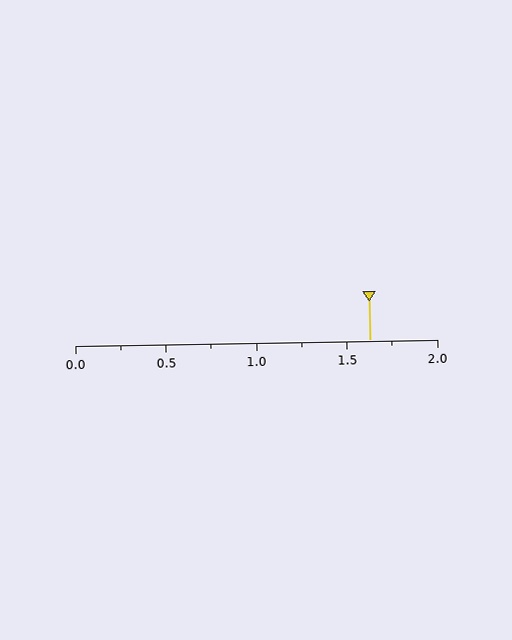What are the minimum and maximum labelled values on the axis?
The axis runs from 0.0 to 2.0.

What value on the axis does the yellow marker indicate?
The marker indicates approximately 1.62.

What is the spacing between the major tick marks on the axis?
The major ticks are spaced 0.5 apart.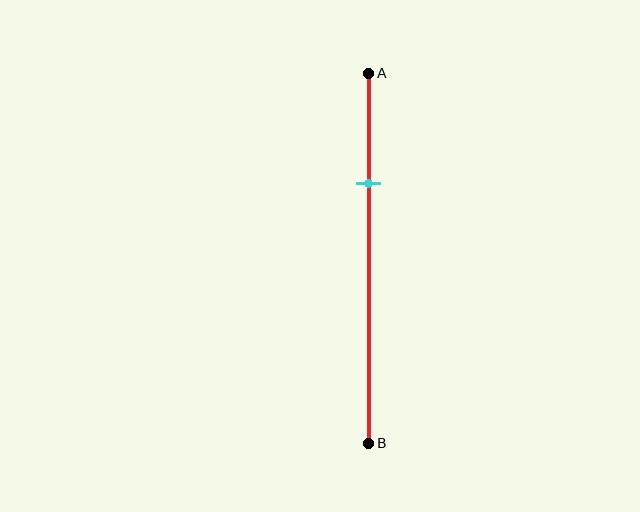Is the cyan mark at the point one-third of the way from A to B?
No, the mark is at about 30% from A, not at the 33% one-third point.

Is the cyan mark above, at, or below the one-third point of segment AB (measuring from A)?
The cyan mark is above the one-third point of segment AB.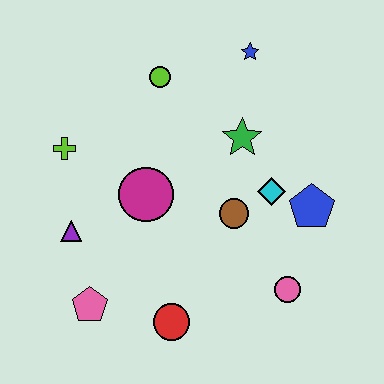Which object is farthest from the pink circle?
The lime cross is farthest from the pink circle.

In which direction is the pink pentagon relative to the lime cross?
The pink pentagon is below the lime cross.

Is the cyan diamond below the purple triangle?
No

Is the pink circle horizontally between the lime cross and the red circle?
No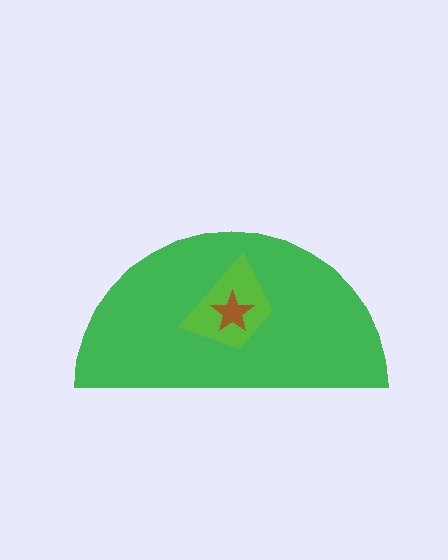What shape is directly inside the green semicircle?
The lime trapezoid.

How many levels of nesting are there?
3.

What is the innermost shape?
The brown star.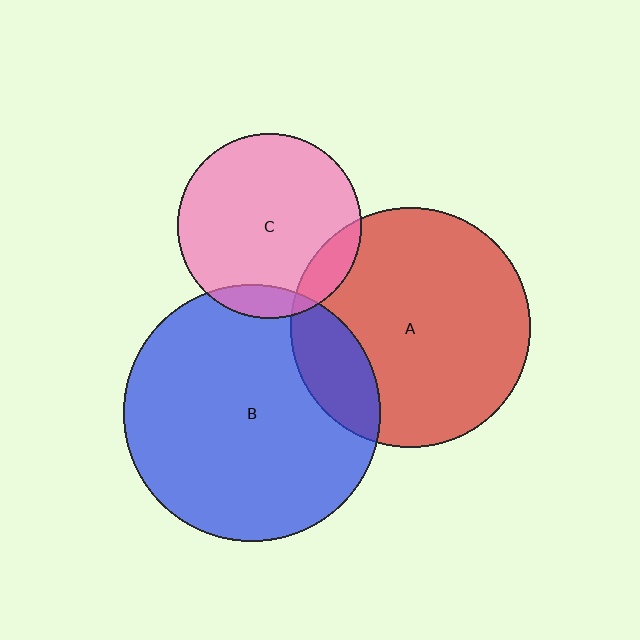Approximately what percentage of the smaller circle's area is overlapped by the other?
Approximately 10%.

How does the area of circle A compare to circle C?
Approximately 1.7 times.